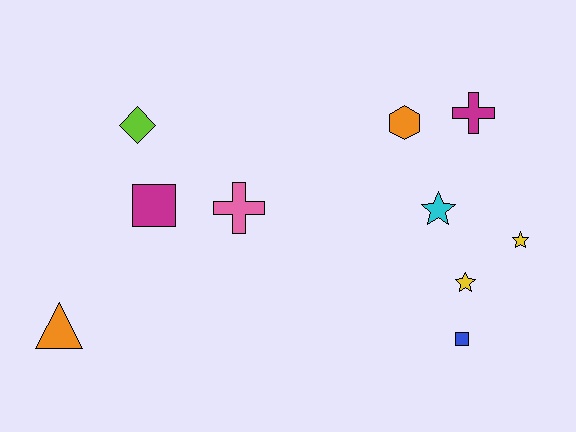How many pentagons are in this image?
There are no pentagons.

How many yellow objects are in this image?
There are 2 yellow objects.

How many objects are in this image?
There are 10 objects.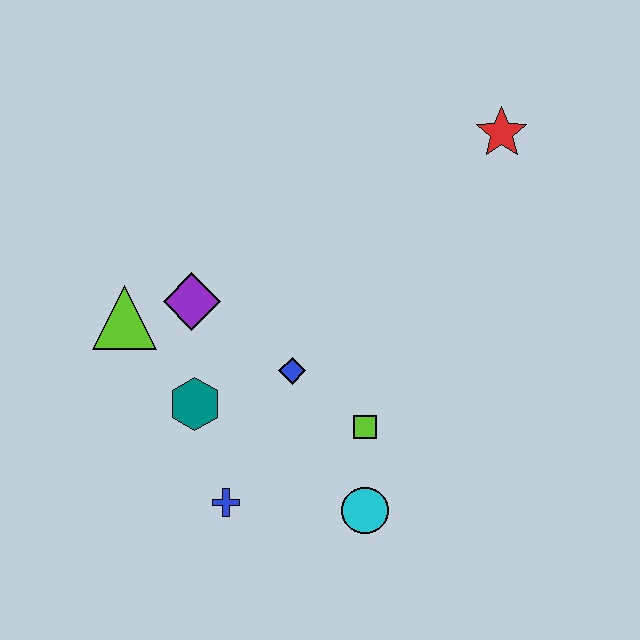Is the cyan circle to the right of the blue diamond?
Yes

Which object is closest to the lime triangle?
The purple diamond is closest to the lime triangle.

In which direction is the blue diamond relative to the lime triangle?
The blue diamond is to the right of the lime triangle.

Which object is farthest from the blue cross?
The red star is farthest from the blue cross.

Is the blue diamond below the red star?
Yes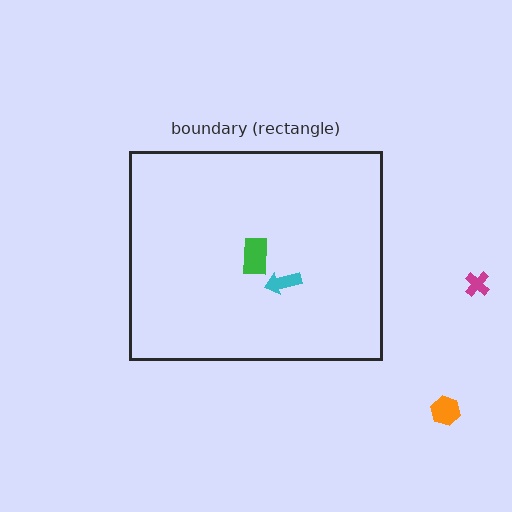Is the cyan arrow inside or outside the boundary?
Inside.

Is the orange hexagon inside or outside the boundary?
Outside.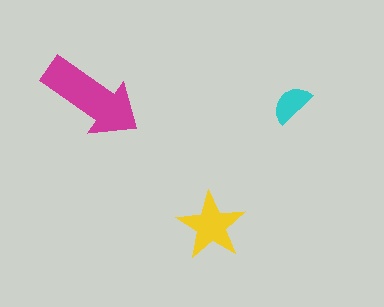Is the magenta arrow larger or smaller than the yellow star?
Larger.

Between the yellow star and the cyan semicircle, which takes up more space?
The yellow star.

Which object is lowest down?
The yellow star is bottommost.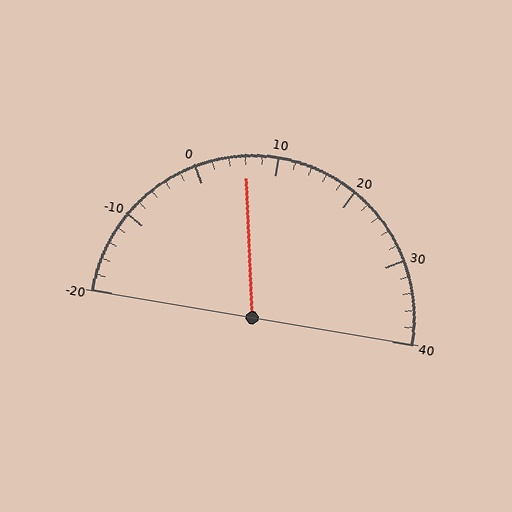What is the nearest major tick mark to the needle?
The nearest major tick mark is 10.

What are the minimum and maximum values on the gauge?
The gauge ranges from -20 to 40.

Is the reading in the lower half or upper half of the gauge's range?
The reading is in the lower half of the range (-20 to 40).